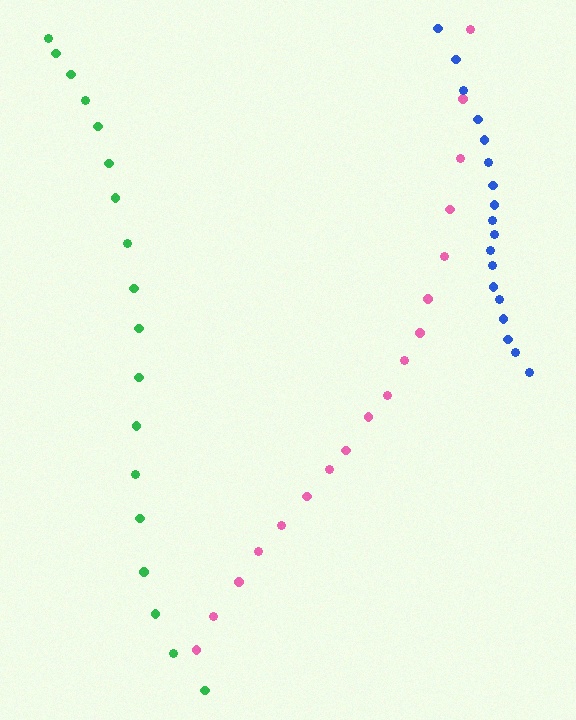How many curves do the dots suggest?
There are 3 distinct paths.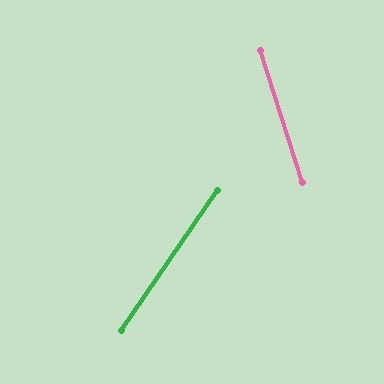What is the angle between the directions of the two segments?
Approximately 52 degrees.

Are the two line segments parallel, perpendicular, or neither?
Neither parallel nor perpendicular — they differ by about 52°.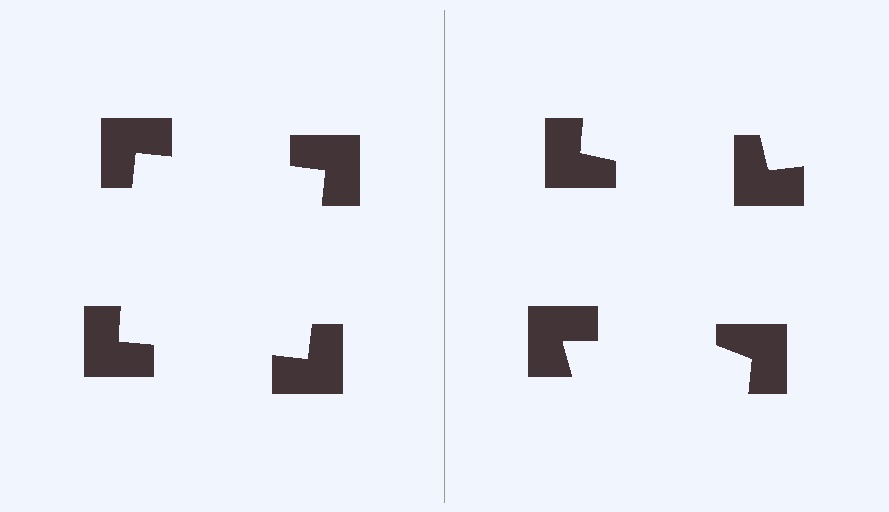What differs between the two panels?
The notched squares are positioned identically on both sides; only the wedge orientations differ. On the left they align to a square; on the right they are misaligned.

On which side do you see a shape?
An illusory square appears on the left side. On the right side the wedge cuts are rotated, so no coherent shape forms.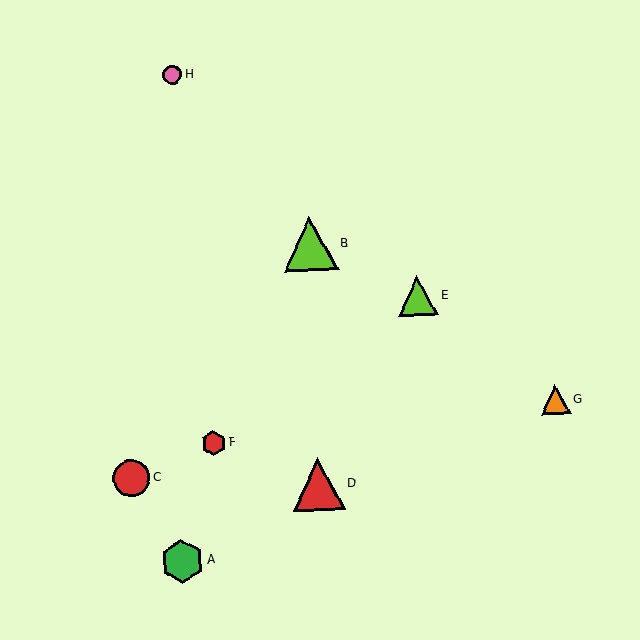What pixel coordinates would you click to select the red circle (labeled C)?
Click at (132, 478) to select the red circle C.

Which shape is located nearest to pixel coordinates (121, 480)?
The red circle (labeled C) at (132, 478) is nearest to that location.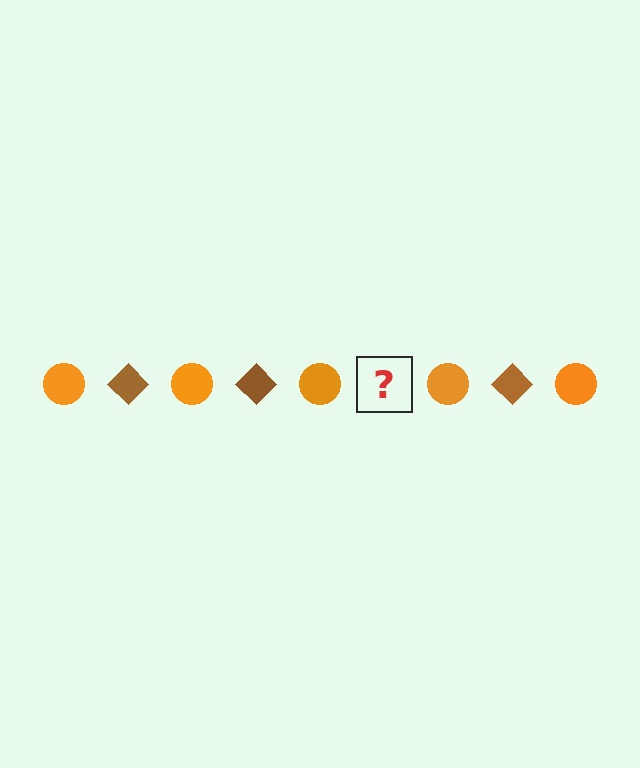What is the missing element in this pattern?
The missing element is a brown diamond.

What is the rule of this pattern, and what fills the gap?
The rule is that the pattern alternates between orange circle and brown diamond. The gap should be filled with a brown diamond.